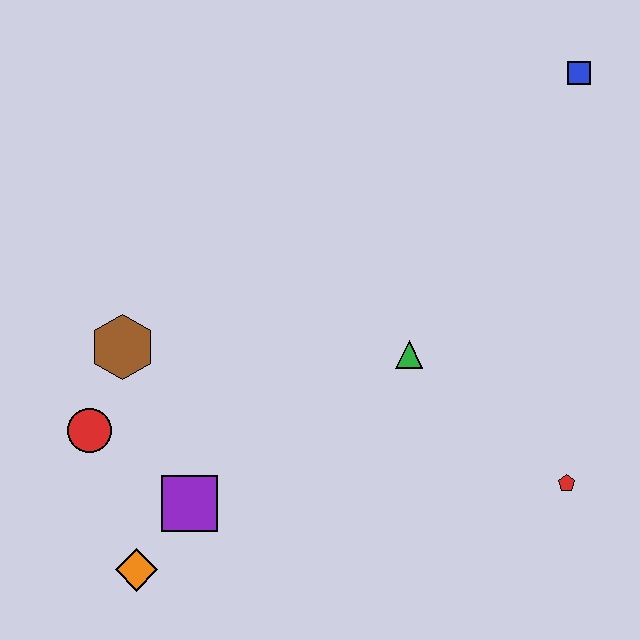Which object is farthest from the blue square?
The orange diamond is farthest from the blue square.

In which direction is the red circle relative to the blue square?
The red circle is to the left of the blue square.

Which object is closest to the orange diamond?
The purple square is closest to the orange diamond.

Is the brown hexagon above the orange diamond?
Yes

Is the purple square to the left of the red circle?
No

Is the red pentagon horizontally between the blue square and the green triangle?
Yes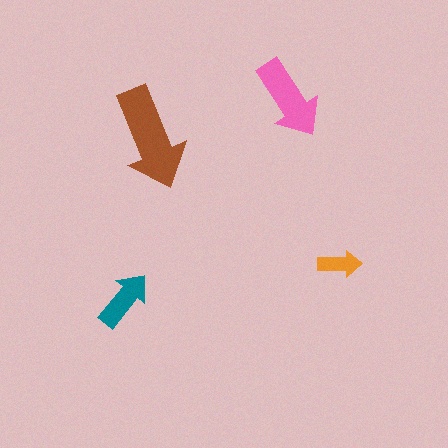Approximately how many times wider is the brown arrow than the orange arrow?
About 2.5 times wider.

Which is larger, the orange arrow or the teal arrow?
The teal one.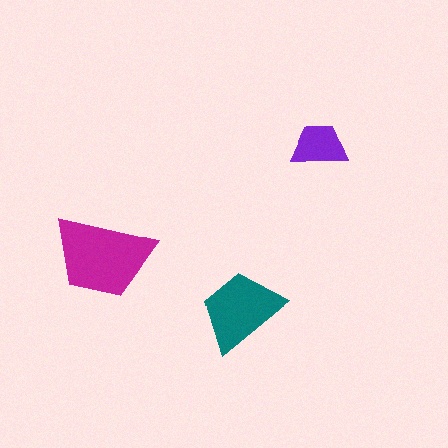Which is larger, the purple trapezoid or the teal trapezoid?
The teal one.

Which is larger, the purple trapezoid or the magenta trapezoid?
The magenta one.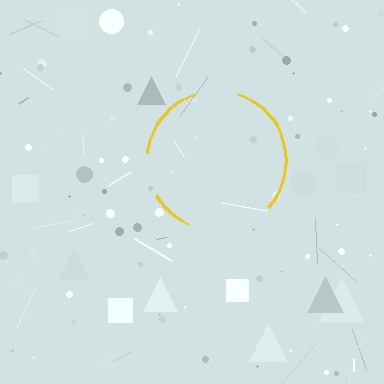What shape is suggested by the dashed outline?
The dashed outline suggests a circle.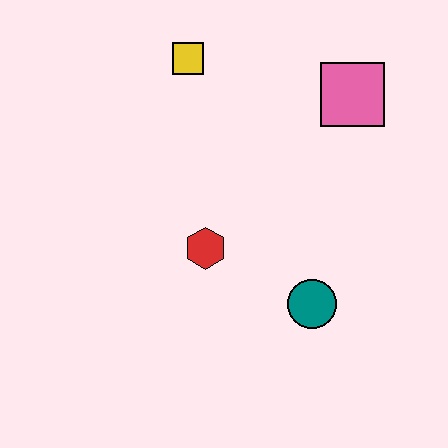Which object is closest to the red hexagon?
The teal circle is closest to the red hexagon.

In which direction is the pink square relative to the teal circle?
The pink square is above the teal circle.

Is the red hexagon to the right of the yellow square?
Yes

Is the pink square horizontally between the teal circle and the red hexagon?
No